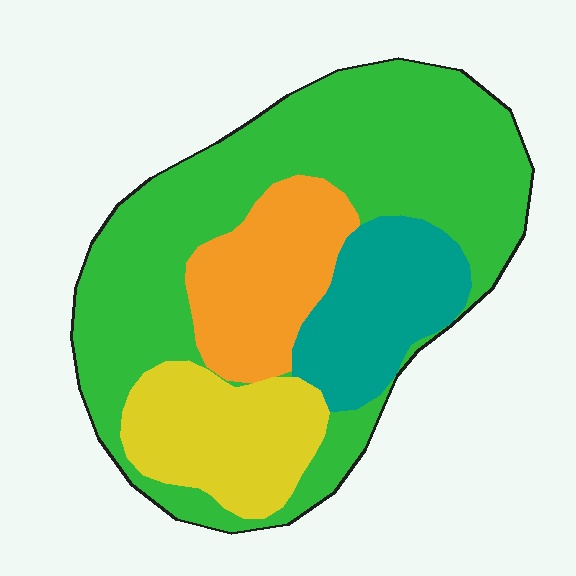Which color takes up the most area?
Green, at roughly 55%.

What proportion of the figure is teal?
Teal covers about 15% of the figure.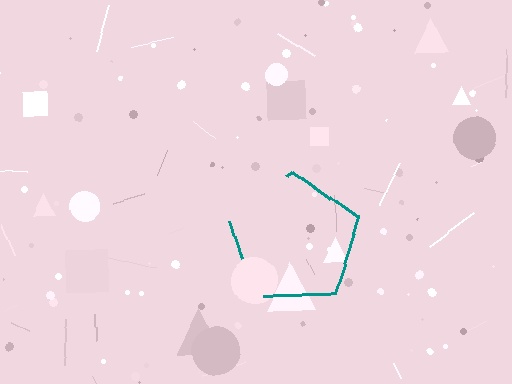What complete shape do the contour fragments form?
The contour fragments form a pentagon.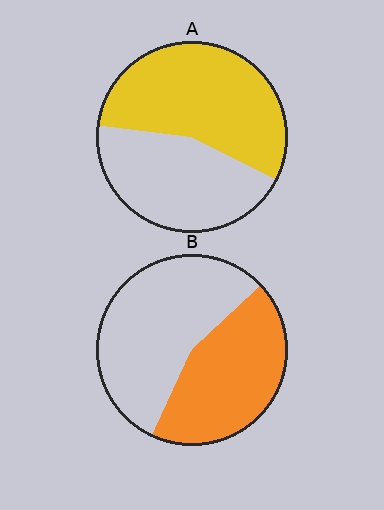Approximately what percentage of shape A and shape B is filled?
A is approximately 55% and B is approximately 45%.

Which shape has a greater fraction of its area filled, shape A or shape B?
Shape A.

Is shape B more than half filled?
No.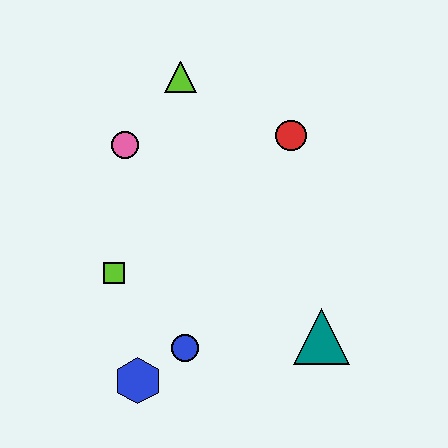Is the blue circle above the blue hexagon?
Yes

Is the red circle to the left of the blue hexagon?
No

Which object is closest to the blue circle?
The blue hexagon is closest to the blue circle.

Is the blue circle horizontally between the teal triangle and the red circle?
No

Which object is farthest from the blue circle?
The lime triangle is farthest from the blue circle.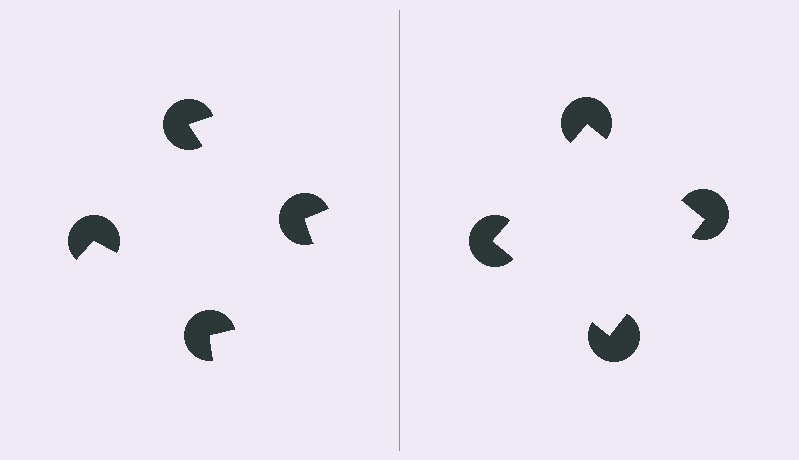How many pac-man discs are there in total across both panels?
8 — 4 on each side.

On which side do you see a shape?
An illusory square appears on the right side. On the left side the wedge cuts are rotated, so no coherent shape forms.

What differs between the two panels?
The pac-man discs are positioned identically on both sides; only the wedge orientations differ. On the right they align to a square; on the left they are misaligned.